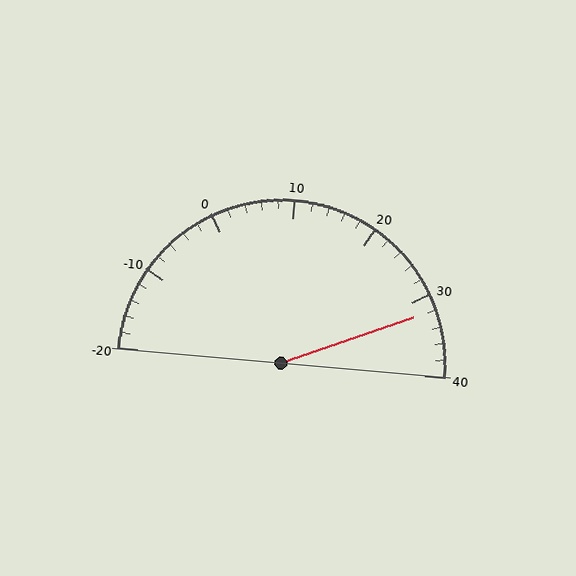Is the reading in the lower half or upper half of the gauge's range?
The reading is in the upper half of the range (-20 to 40).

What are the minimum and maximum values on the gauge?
The gauge ranges from -20 to 40.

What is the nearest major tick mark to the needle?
The nearest major tick mark is 30.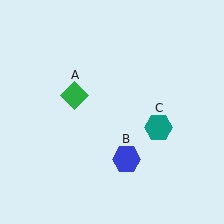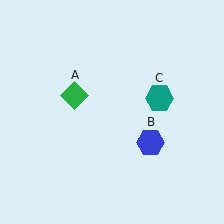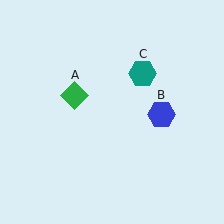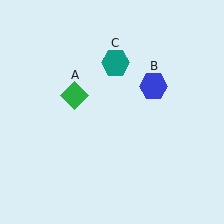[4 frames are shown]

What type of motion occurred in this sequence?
The blue hexagon (object B), teal hexagon (object C) rotated counterclockwise around the center of the scene.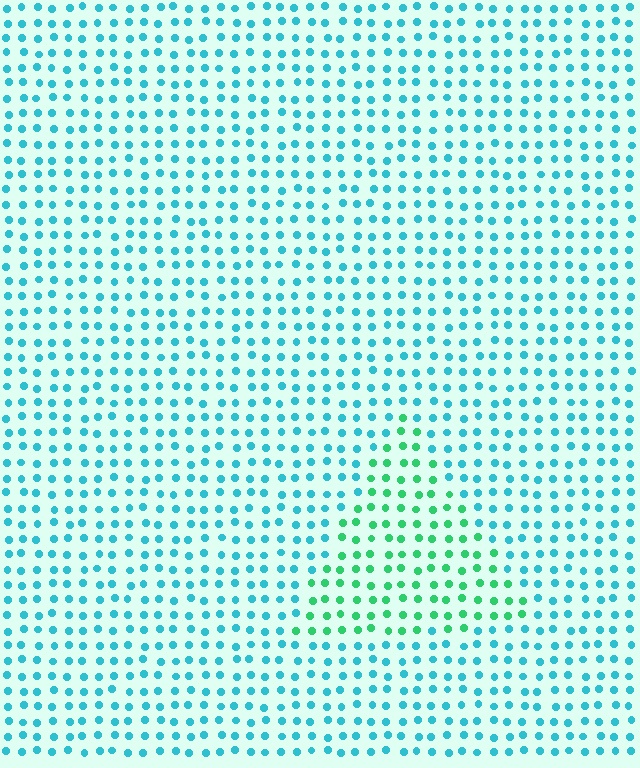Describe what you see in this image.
The image is filled with small cyan elements in a uniform arrangement. A triangle-shaped region is visible where the elements are tinted to a slightly different hue, forming a subtle color boundary.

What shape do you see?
I see a triangle.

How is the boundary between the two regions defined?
The boundary is defined purely by a slight shift in hue (about 42 degrees). Spacing, size, and orientation are identical on both sides.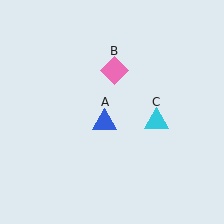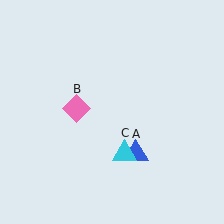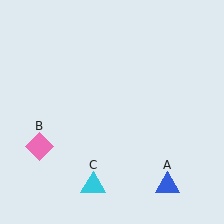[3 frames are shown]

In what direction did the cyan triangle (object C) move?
The cyan triangle (object C) moved down and to the left.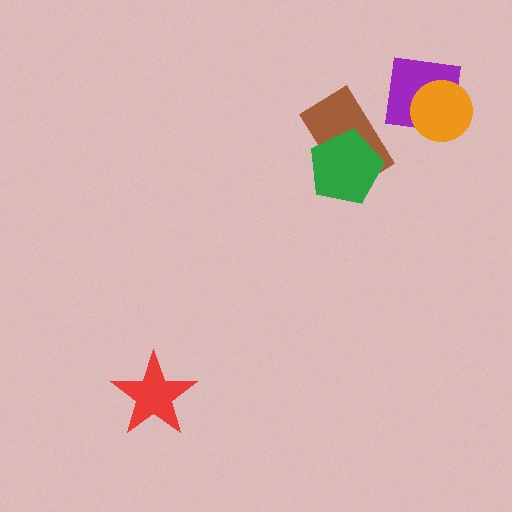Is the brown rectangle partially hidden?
Yes, it is partially covered by another shape.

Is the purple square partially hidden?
Yes, it is partially covered by another shape.